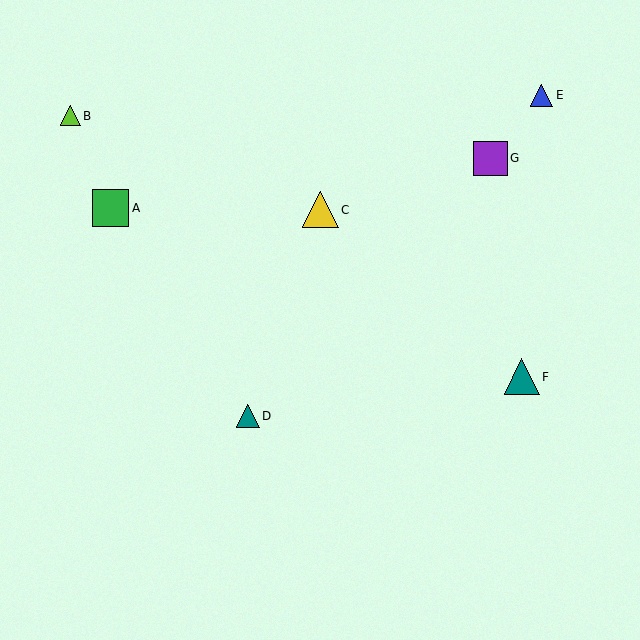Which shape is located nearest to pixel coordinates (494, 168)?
The purple square (labeled G) at (490, 158) is nearest to that location.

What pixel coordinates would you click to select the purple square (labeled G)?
Click at (490, 158) to select the purple square G.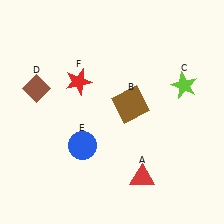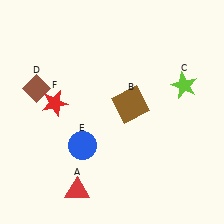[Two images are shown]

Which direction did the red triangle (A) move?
The red triangle (A) moved left.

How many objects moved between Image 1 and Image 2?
2 objects moved between the two images.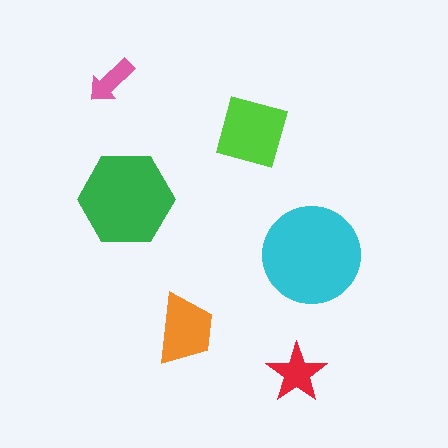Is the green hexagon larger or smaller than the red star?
Larger.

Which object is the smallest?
The pink arrow.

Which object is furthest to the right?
The cyan circle is rightmost.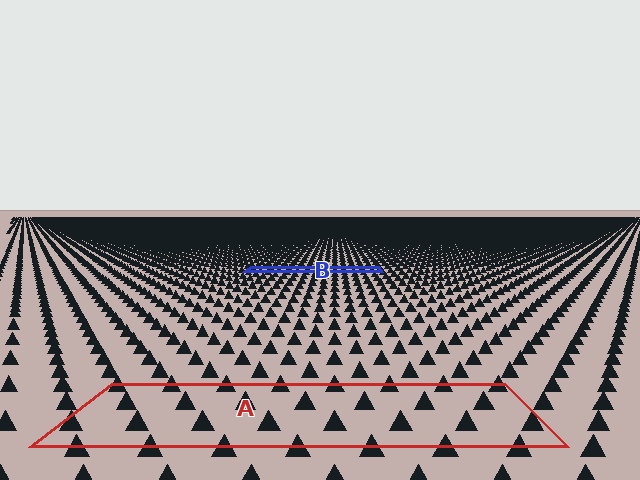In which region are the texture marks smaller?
The texture marks are smaller in region B, because it is farther away.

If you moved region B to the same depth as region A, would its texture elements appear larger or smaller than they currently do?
They would appear larger. At a closer depth, the same texture elements are projected at a bigger on-screen size.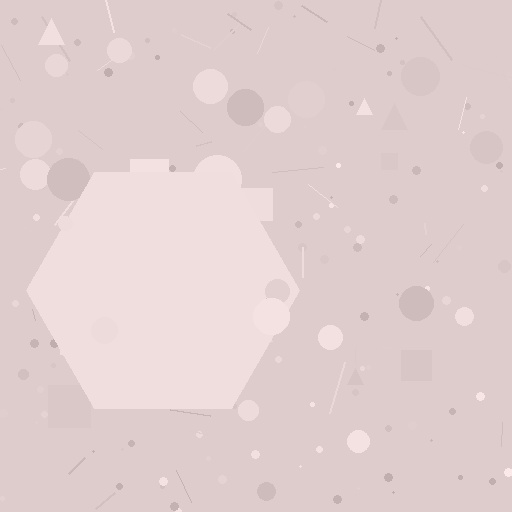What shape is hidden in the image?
A hexagon is hidden in the image.